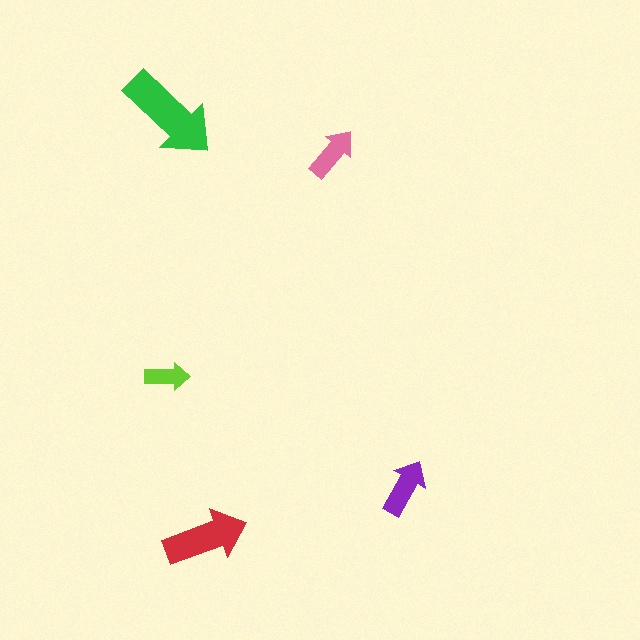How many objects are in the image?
There are 5 objects in the image.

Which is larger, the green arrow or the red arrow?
The green one.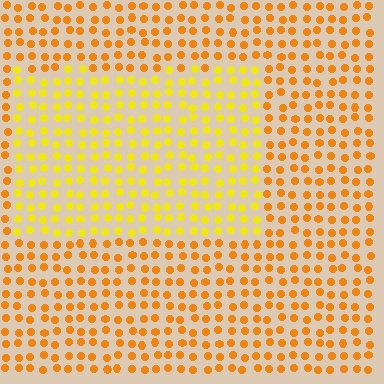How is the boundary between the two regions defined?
The boundary is defined purely by a slight shift in hue (about 27 degrees). Spacing, size, and orientation are identical on both sides.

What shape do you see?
I see a rectangle.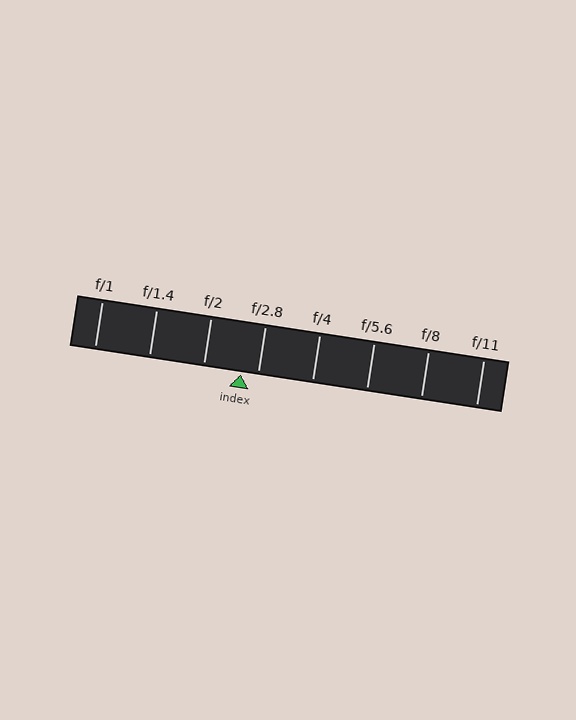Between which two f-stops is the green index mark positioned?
The index mark is between f/2 and f/2.8.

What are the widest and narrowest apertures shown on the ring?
The widest aperture shown is f/1 and the narrowest is f/11.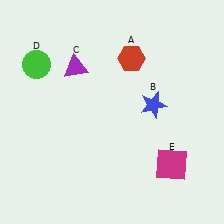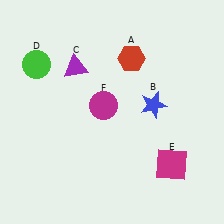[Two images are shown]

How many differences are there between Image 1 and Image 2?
There is 1 difference between the two images.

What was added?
A magenta circle (F) was added in Image 2.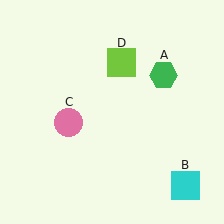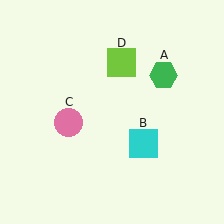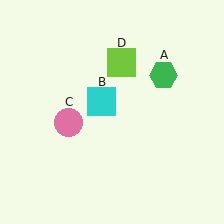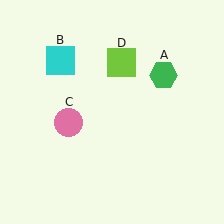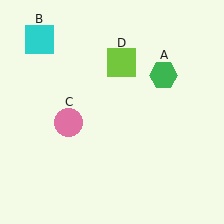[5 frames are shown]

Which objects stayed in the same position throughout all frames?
Green hexagon (object A) and pink circle (object C) and lime square (object D) remained stationary.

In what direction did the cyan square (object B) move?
The cyan square (object B) moved up and to the left.